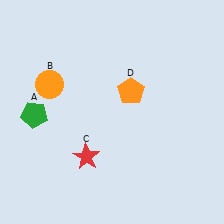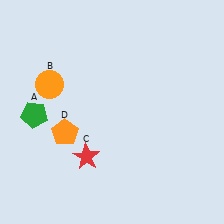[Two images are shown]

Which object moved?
The orange pentagon (D) moved left.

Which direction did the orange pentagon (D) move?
The orange pentagon (D) moved left.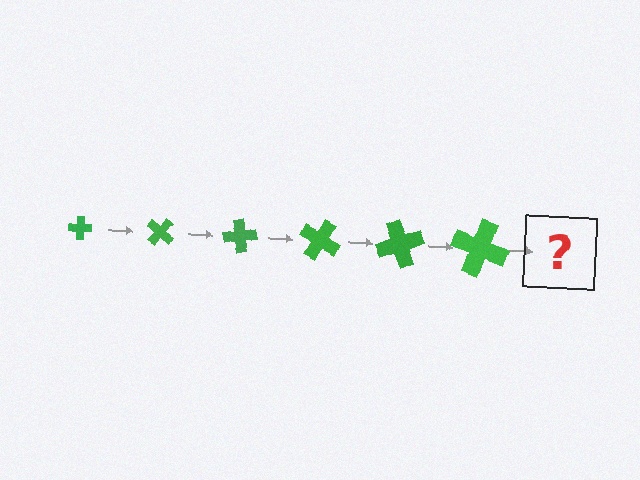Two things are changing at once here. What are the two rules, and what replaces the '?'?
The two rules are that the cross grows larger each step and it rotates 40 degrees each step. The '?' should be a cross, larger than the previous one and rotated 240 degrees from the start.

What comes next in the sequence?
The next element should be a cross, larger than the previous one and rotated 240 degrees from the start.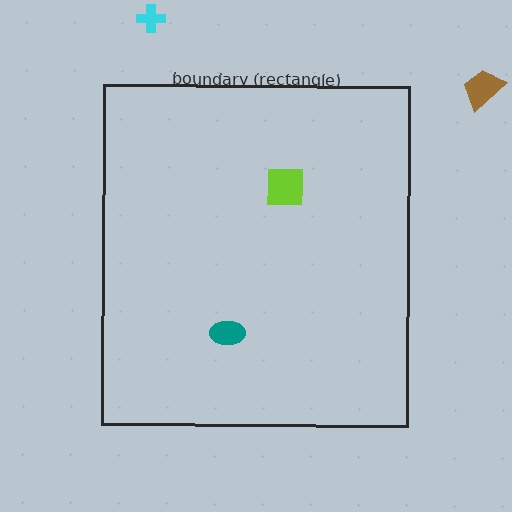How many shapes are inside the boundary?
2 inside, 2 outside.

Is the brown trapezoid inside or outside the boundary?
Outside.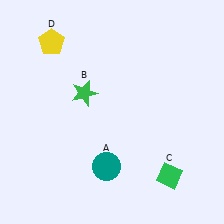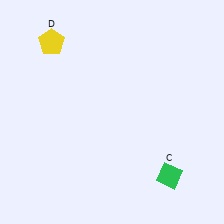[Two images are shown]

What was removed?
The green star (B), the teal circle (A) were removed in Image 2.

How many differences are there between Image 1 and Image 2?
There are 2 differences between the two images.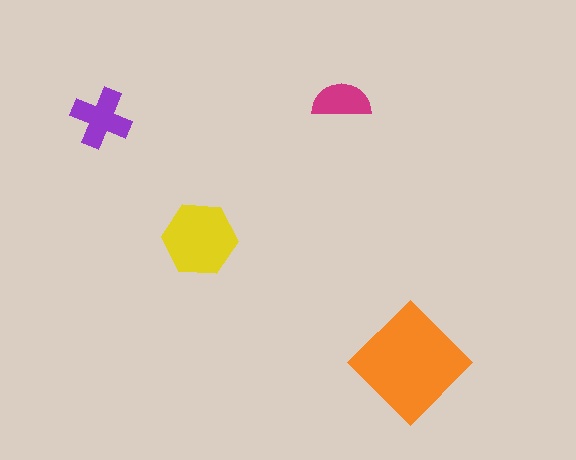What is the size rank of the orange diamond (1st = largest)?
1st.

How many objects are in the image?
There are 4 objects in the image.